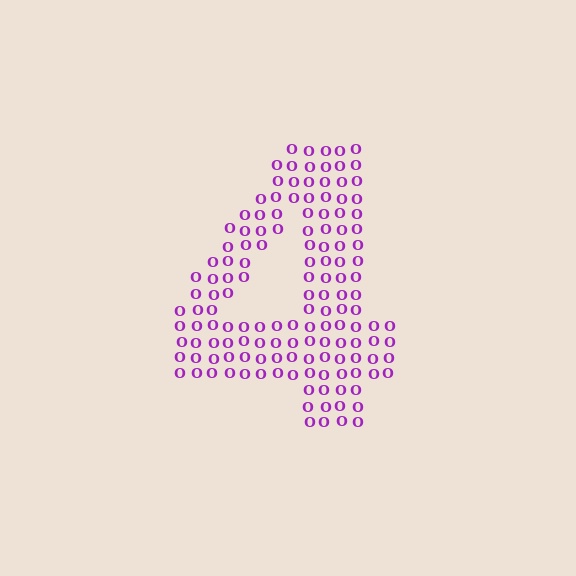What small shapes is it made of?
It is made of small letter O's.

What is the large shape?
The large shape is the digit 4.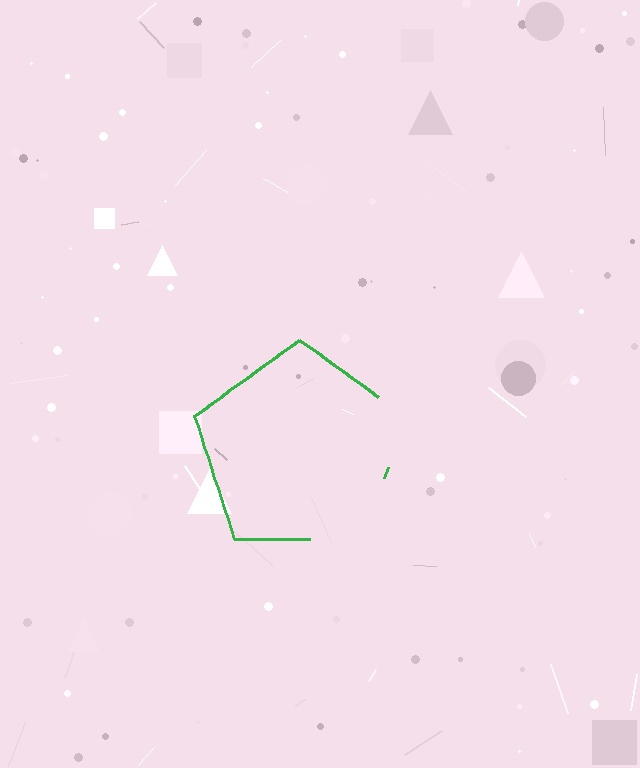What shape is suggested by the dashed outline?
The dashed outline suggests a pentagon.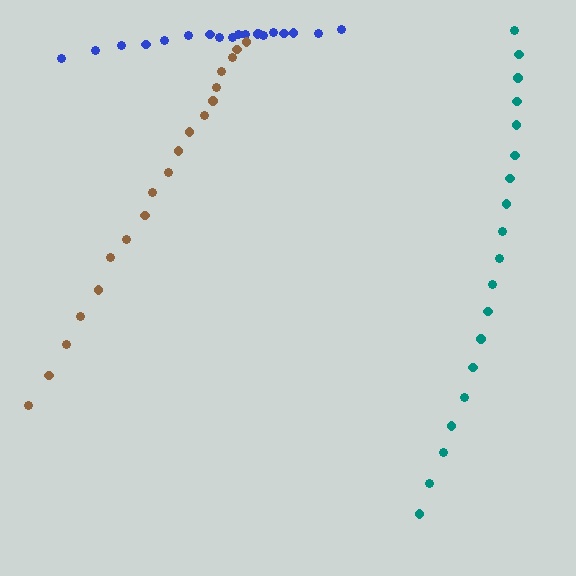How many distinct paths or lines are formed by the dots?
There are 3 distinct paths.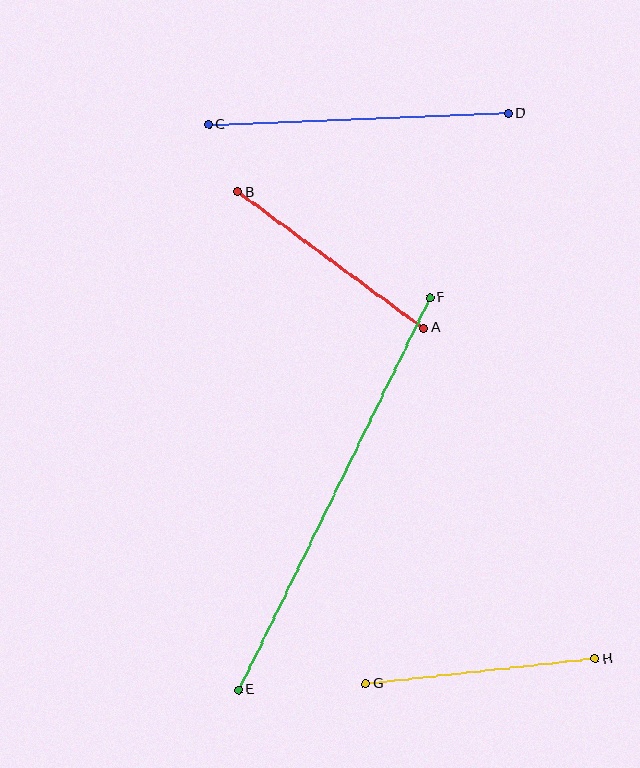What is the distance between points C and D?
The distance is approximately 300 pixels.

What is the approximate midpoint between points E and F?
The midpoint is at approximately (334, 494) pixels.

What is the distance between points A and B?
The distance is approximately 230 pixels.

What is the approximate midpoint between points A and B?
The midpoint is at approximately (331, 260) pixels.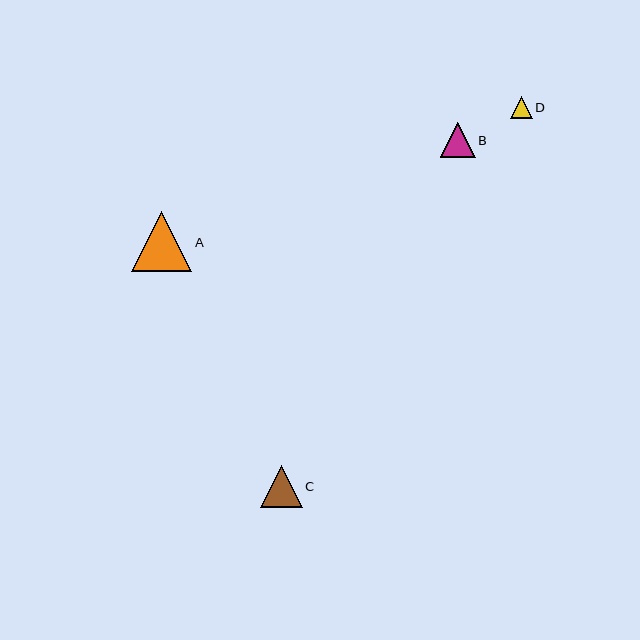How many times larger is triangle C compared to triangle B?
Triangle C is approximately 1.2 times the size of triangle B.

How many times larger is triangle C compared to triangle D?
Triangle C is approximately 1.9 times the size of triangle D.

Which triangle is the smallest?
Triangle D is the smallest with a size of approximately 22 pixels.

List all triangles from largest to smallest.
From largest to smallest: A, C, B, D.